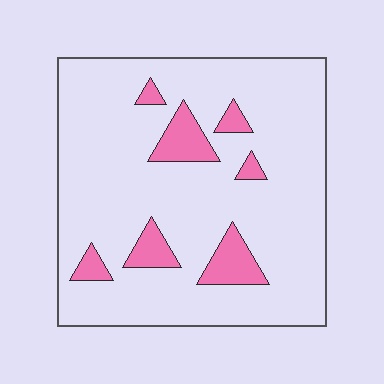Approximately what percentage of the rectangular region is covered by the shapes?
Approximately 10%.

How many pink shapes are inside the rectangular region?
7.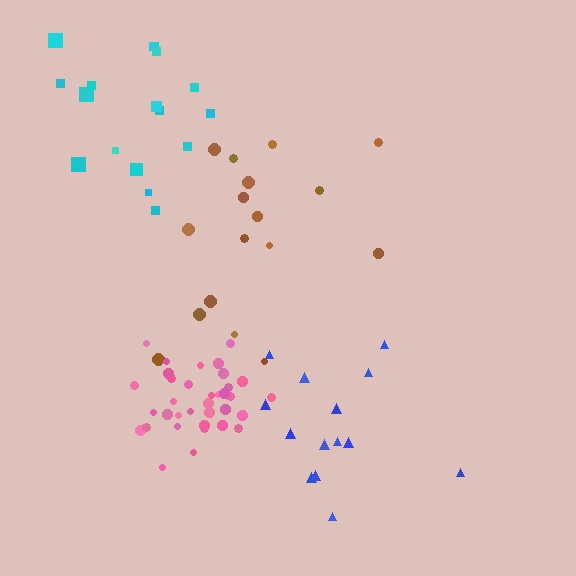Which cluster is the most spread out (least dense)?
Brown.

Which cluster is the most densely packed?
Pink.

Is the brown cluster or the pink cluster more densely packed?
Pink.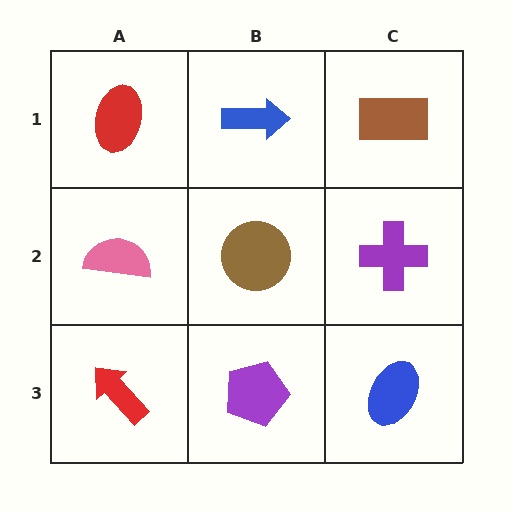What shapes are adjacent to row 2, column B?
A blue arrow (row 1, column B), a purple pentagon (row 3, column B), a pink semicircle (row 2, column A), a purple cross (row 2, column C).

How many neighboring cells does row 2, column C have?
3.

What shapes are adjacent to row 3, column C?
A purple cross (row 2, column C), a purple pentagon (row 3, column B).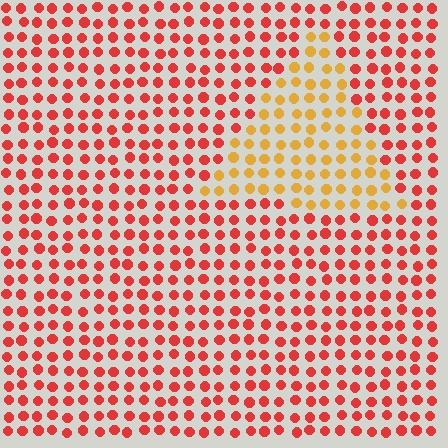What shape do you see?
I see a triangle.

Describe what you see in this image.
The image is filled with small red elements in a uniform arrangement. A triangle-shaped region is visible where the elements are tinted to a slightly different hue, forming a subtle color boundary.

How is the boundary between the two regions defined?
The boundary is defined purely by a slight shift in hue (about 41 degrees). Spacing, size, and orientation are identical on both sides.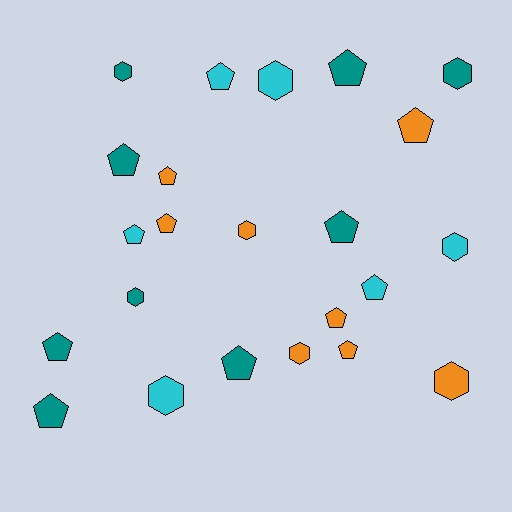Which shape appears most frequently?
Pentagon, with 14 objects.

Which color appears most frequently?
Teal, with 9 objects.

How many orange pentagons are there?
There are 5 orange pentagons.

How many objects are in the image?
There are 23 objects.